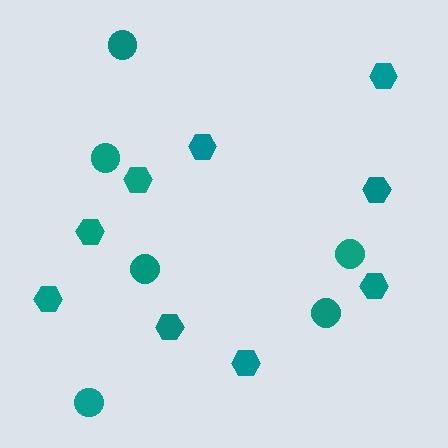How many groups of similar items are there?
There are 2 groups: one group of hexagons (9) and one group of circles (6).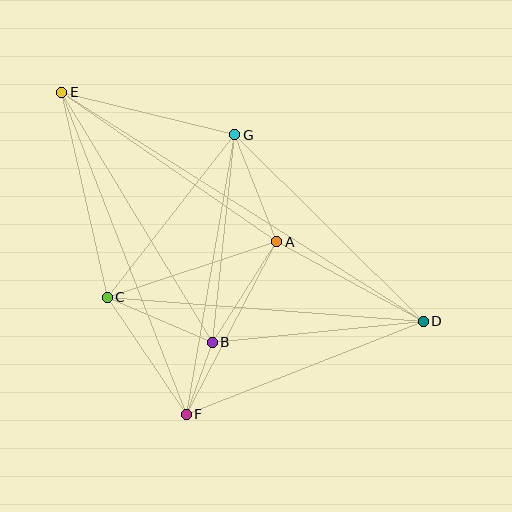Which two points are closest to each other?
Points B and F are closest to each other.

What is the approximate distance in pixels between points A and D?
The distance between A and D is approximately 166 pixels.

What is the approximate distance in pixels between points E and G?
The distance between E and G is approximately 178 pixels.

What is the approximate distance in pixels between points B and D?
The distance between B and D is approximately 212 pixels.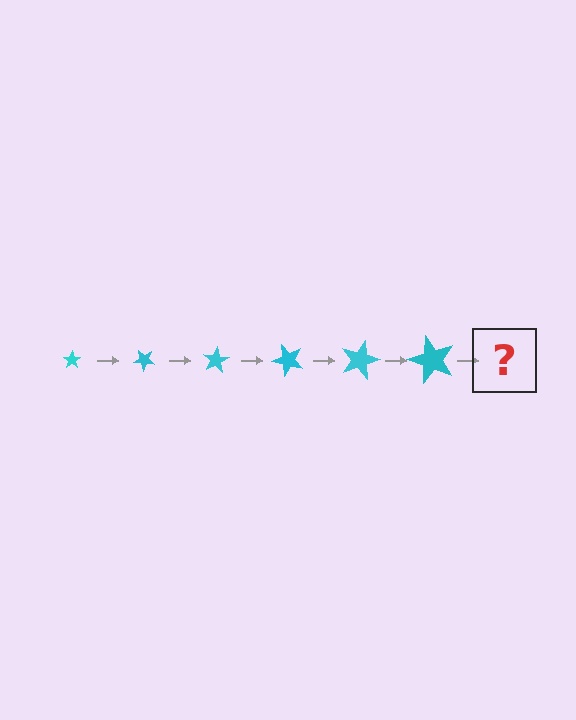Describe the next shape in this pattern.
It should be a star, larger than the previous one and rotated 240 degrees from the start.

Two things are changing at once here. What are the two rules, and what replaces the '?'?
The two rules are that the star grows larger each step and it rotates 40 degrees each step. The '?' should be a star, larger than the previous one and rotated 240 degrees from the start.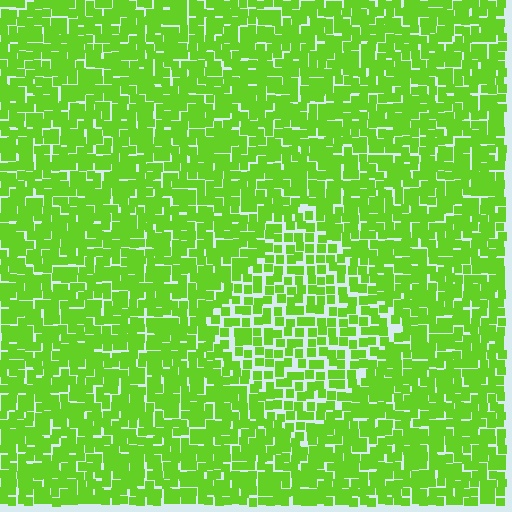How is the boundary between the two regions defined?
The boundary is defined by a change in element density (approximately 1.5x ratio). All elements are the same color, size, and shape.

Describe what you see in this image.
The image contains small lime elements arranged at two different densities. A diamond-shaped region is visible where the elements are less densely packed than the surrounding area.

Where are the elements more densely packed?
The elements are more densely packed outside the diamond boundary.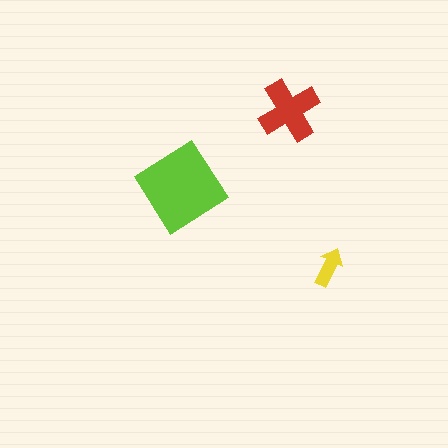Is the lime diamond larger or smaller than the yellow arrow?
Larger.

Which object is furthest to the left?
The lime diamond is leftmost.